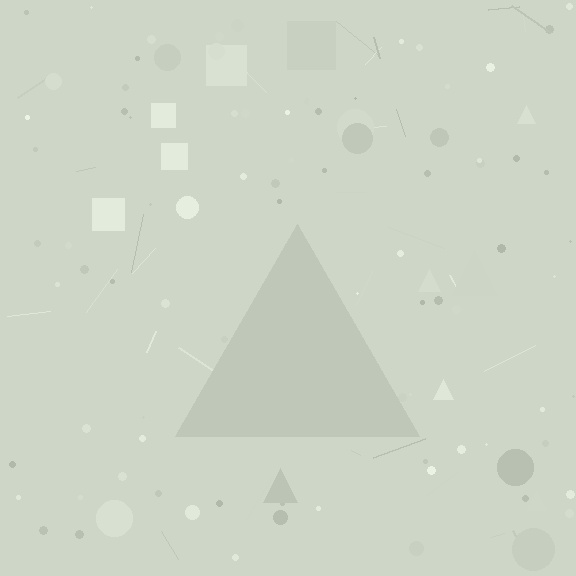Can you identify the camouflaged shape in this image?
The camouflaged shape is a triangle.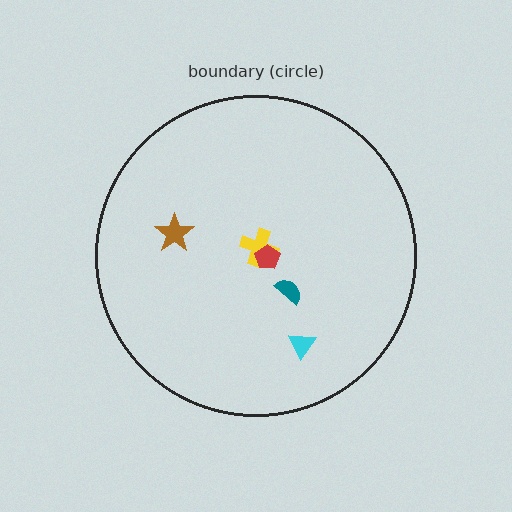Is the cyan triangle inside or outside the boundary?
Inside.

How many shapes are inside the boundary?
5 inside, 0 outside.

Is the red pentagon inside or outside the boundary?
Inside.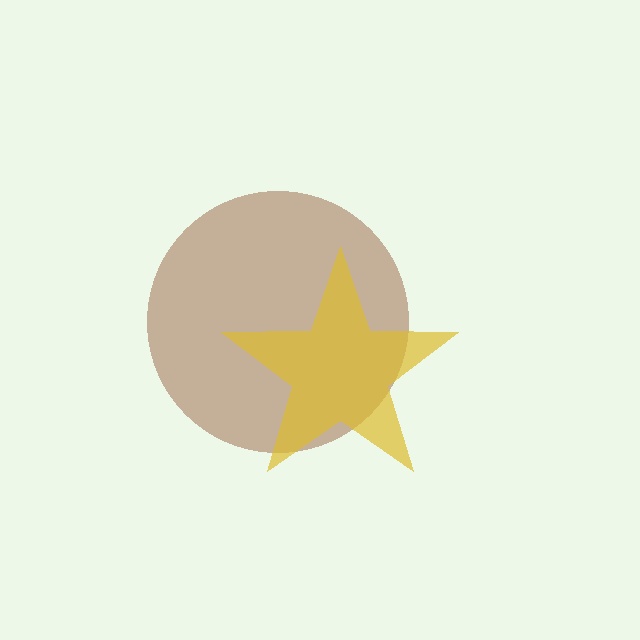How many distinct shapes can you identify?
There are 2 distinct shapes: a brown circle, a yellow star.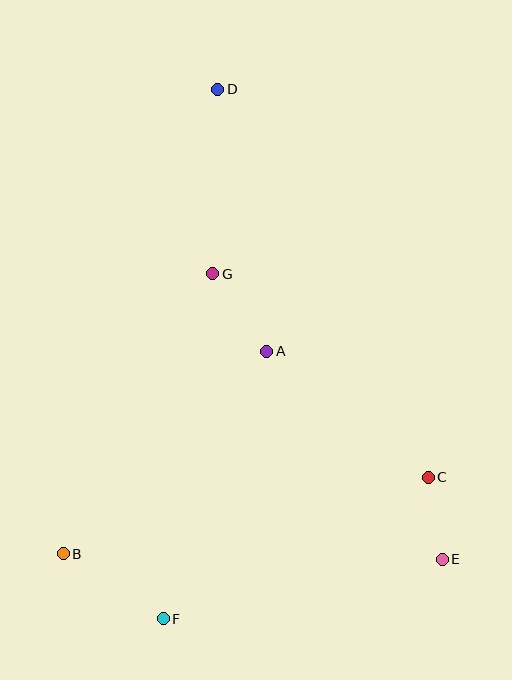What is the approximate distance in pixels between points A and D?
The distance between A and D is approximately 267 pixels.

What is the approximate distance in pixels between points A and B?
The distance between A and B is approximately 287 pixels.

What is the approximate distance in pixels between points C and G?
The distance between C and G is approximately 296 pixels.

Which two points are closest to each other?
Points C and E are closest to each other.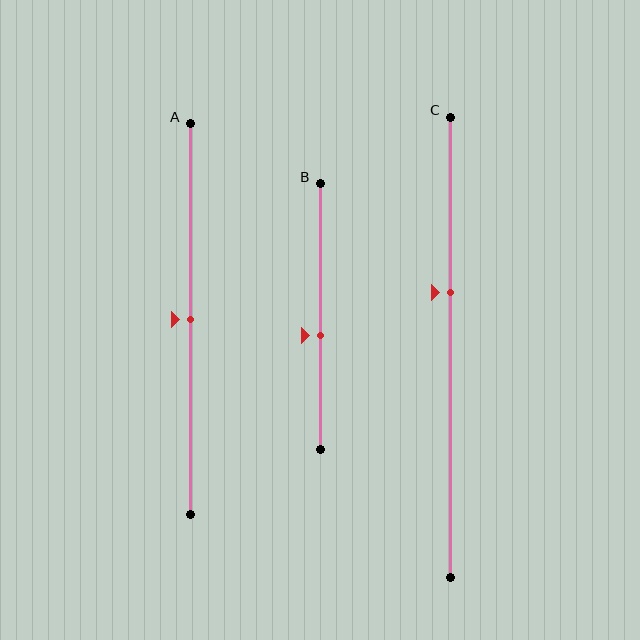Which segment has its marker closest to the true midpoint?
Segment A has its marker closest to the true midpoint.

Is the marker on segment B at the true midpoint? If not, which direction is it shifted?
No, the marker on segment B is shifted downward by about 7% of the segment length.